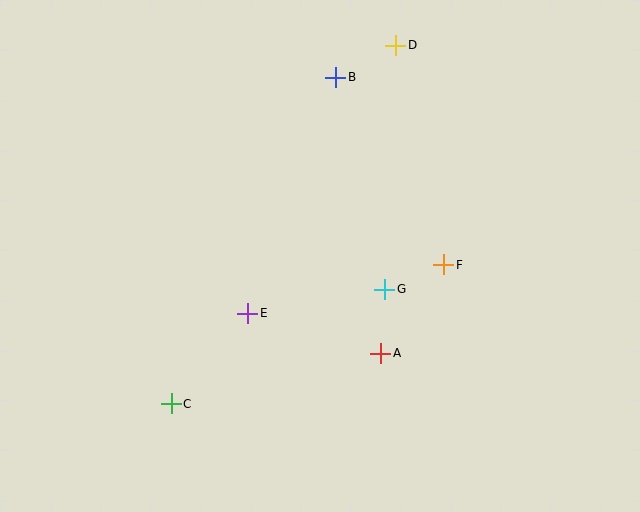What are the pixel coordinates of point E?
Point E is at (248, 313).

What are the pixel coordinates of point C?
Point C is at (171, 404).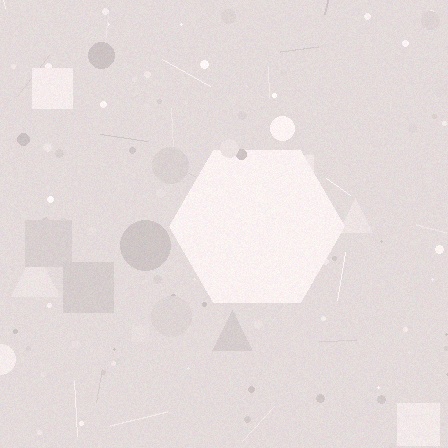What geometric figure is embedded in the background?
A hexagon is embedded in the background.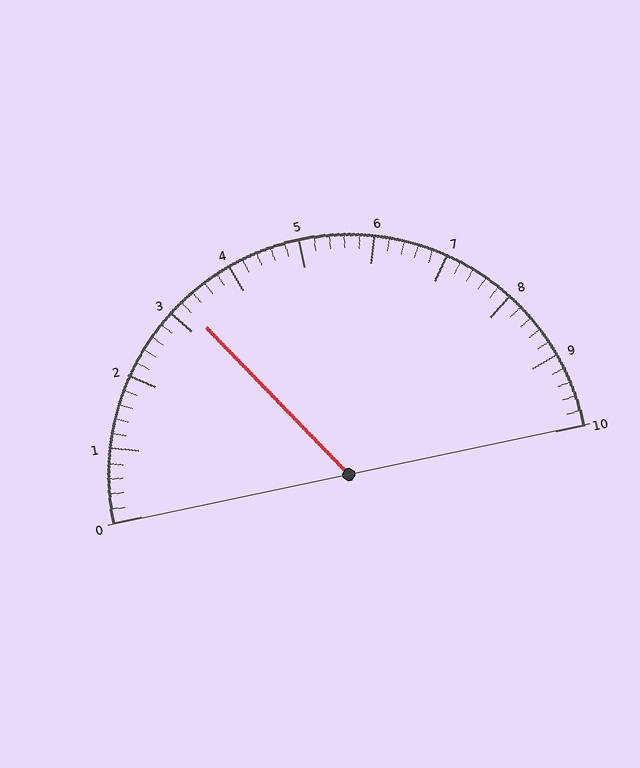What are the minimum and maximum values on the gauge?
The gauge ranges from 0 to 10.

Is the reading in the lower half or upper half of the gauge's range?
The reading is in the lower half of the range (0 to 10).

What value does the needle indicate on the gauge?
The needle indicates approximately 3.2.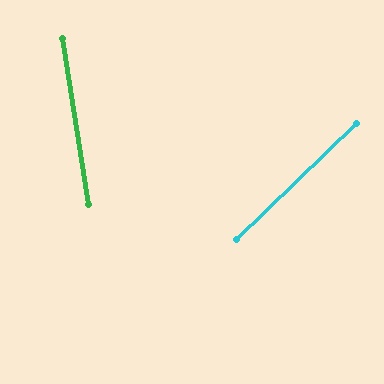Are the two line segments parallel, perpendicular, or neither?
Neither parallel nor perpendicular — they differ by about 55°.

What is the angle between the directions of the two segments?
Approximately 55 degrees.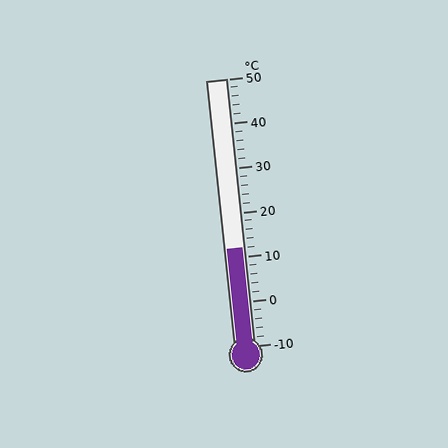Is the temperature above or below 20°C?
The temperature is below 20°C.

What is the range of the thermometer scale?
The thermometer scale ranges from -10°C to 50°C.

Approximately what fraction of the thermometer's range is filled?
The thermometer is filled to approximately 35% of its range.